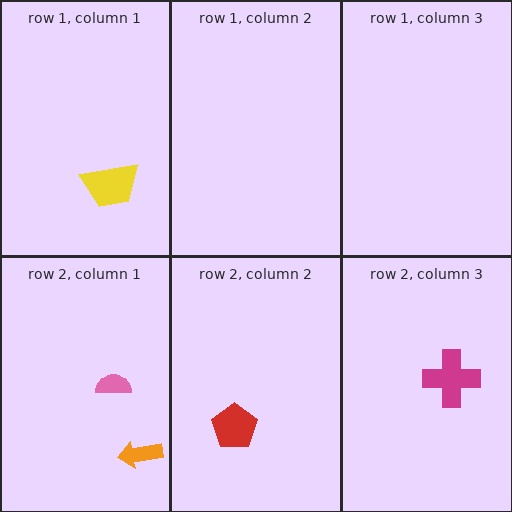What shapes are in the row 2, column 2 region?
The red pentagon.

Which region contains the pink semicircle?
The row 2, column 1 region.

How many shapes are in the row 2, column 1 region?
2.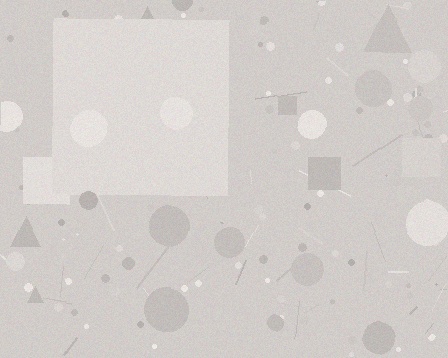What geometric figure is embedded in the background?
A square is embedded in the background.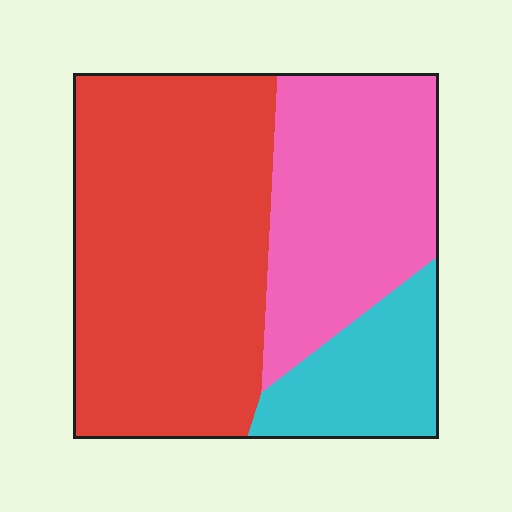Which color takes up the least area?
Cyan, at roughly 15%.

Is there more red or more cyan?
Red.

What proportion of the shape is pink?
Pink takes up between a sixth and a third of the shape.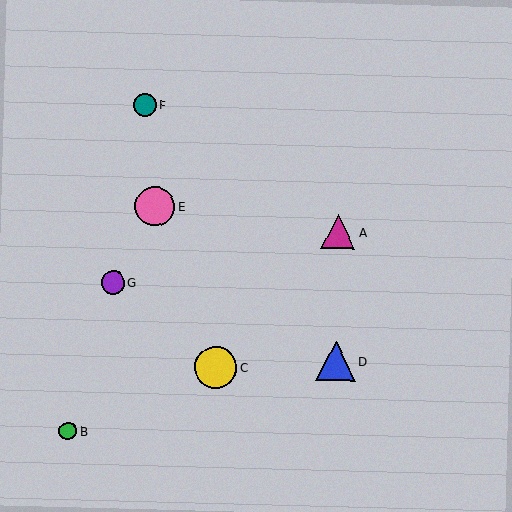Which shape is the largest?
The yellow circle (labeled C) is the largest.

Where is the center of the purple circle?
The center of the purple circle is at (113, 283).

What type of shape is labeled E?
Shape E is a pink circle.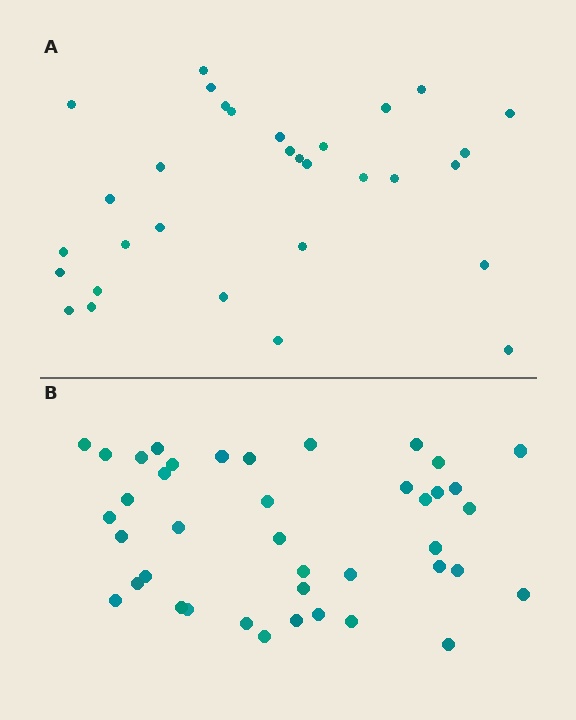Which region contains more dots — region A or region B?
Region B (the bottom region) has more dots.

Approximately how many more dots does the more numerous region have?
Region B has roughly 10 or so more dots than region A.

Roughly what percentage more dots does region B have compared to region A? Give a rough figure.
About 30% more.